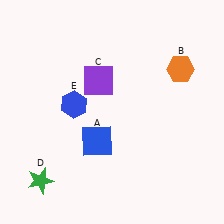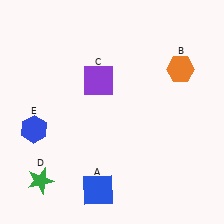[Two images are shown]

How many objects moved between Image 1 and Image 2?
2 objects moved between the two images.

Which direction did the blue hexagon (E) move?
The blue hexagon (E) moved left.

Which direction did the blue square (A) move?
The blue square (A) moved down.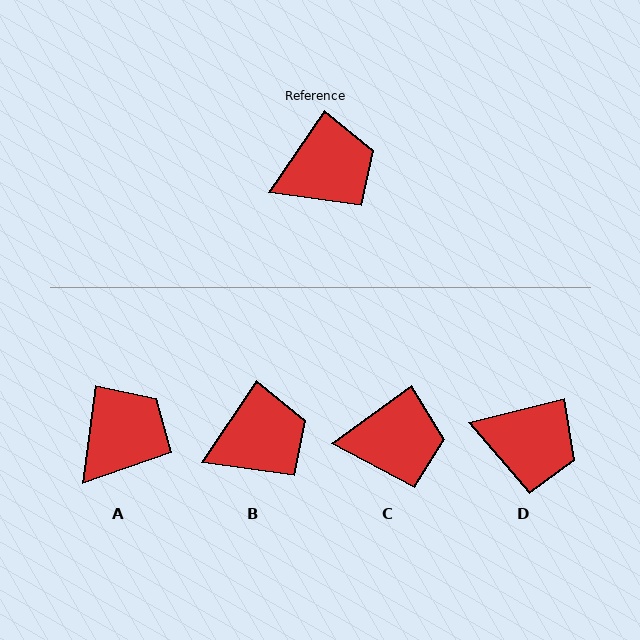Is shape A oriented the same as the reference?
No, it is off by about 27 degrees.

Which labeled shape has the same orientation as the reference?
B.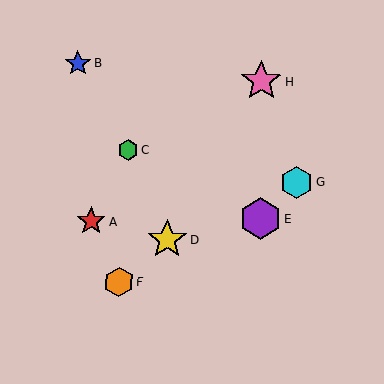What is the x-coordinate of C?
Object C is at x≈129.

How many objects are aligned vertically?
2 objects (E, H) are aligned vertically.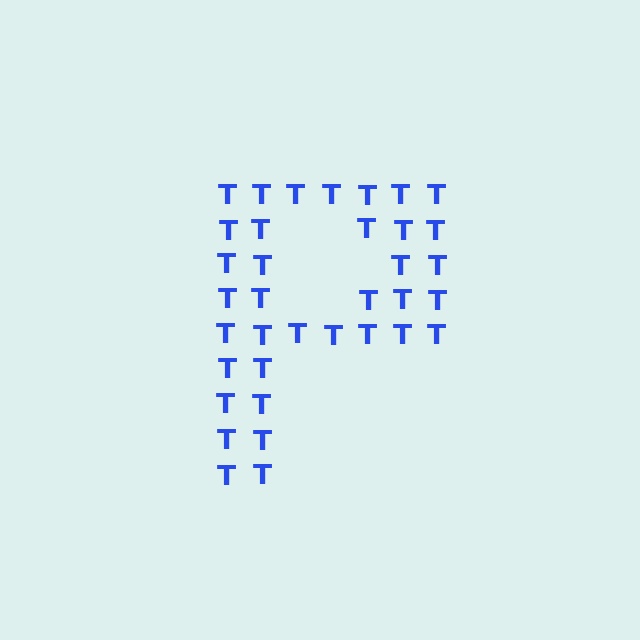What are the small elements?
The small elements are letter T's.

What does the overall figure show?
The overall figure shows the letter P.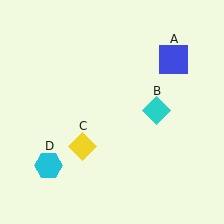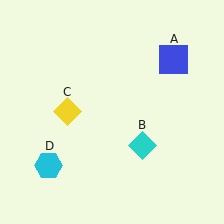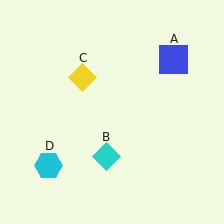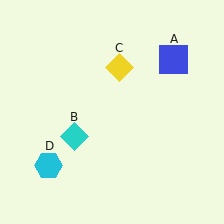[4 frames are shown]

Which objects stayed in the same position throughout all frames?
Blue square (object A) and cyan hexagon (object D) remained stationary.